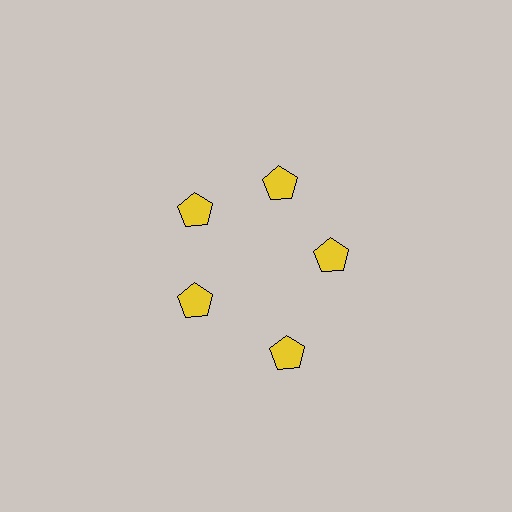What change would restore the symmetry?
The symmetry would be restored by moving it inward, back onto the ring so that all 5 pentagons sit at equal angles and equal distance from the center.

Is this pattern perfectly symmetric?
No. The 5 yellow pentagons are arranged in a ring, but one element near the 5 o'clock position is pushed outward from the center, breaking the 5-fold rotational symmetry.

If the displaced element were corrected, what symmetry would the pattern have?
It would have 5-fold rotational symmetry — the pattern would map onto itself every 72 degrees.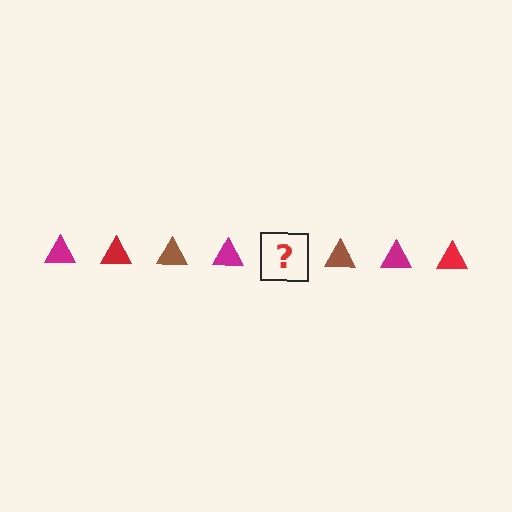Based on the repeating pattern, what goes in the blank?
The blank should be a red triangle.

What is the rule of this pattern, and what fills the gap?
The rule is that the pattern cycles through magenta, red, brown triangles. The gap should be filled with a red triangle.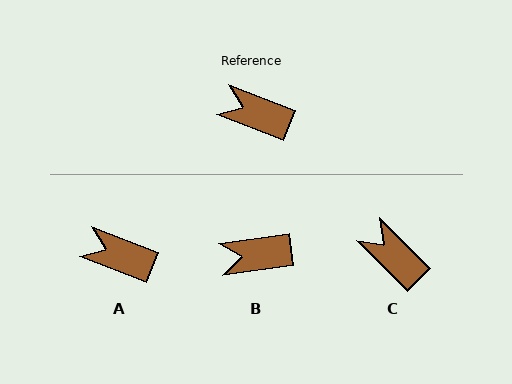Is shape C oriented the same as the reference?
No, it is off by about 24 degrees.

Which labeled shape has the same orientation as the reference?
A.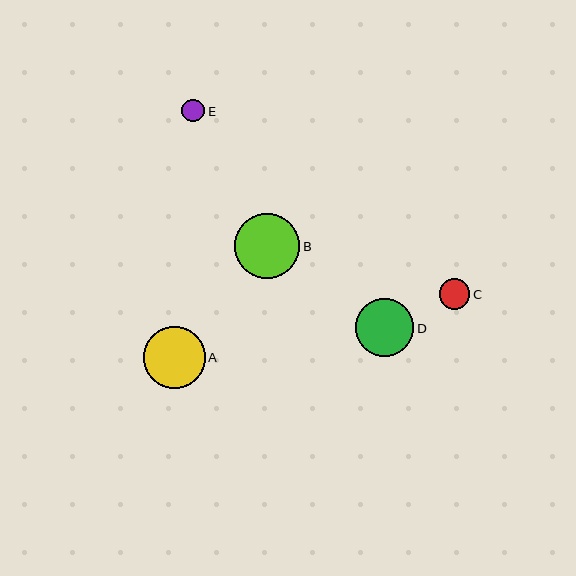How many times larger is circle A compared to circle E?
Circle A is approximately 2.7 times the size of circle E.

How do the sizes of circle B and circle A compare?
Circle B and circle A are approximately the same size.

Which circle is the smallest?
Circle E is the smallest with a size of approximately 23 pixels.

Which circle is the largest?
Circle B is the largest with a size of approximately 66 pixels.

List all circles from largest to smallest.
From largest to smallest: B, A, D, C, E.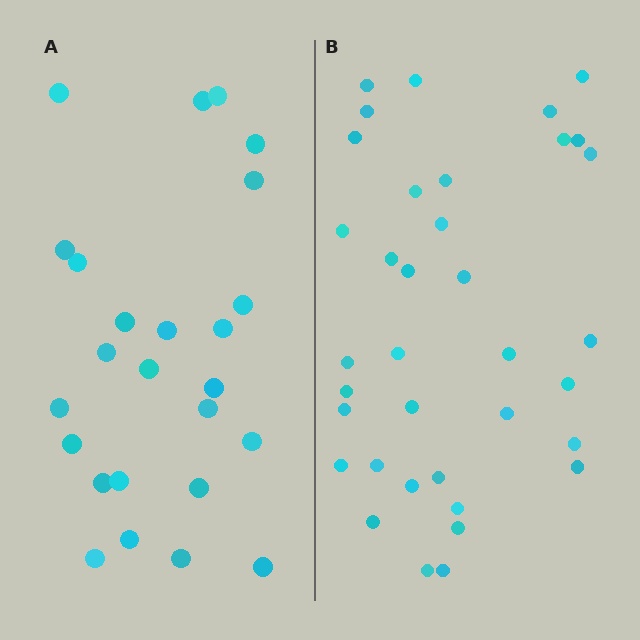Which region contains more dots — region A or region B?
Region B (the right region) has more dots.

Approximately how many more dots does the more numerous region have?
Region B has roughly 12 or so more dots than region A.